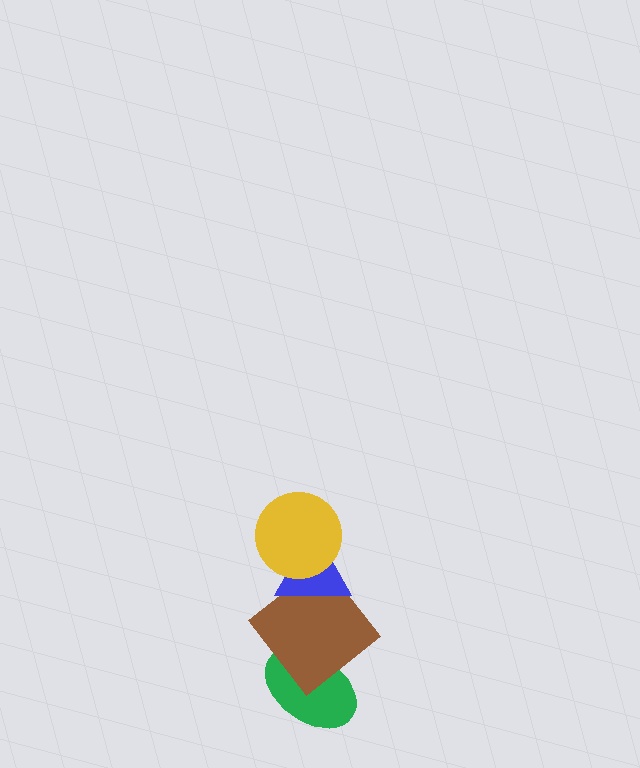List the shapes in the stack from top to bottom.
From top to bottom: the yellow circle, the blue triangle, the brown diamond, the green ellipse.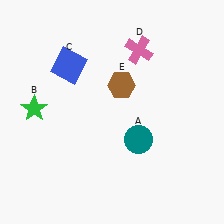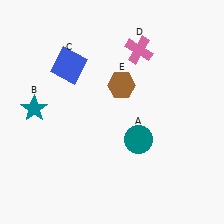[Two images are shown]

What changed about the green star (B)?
In Image 1, B is green. In Image 2, it changed to teal.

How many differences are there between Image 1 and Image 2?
There is 1 difference between the two images.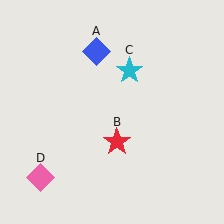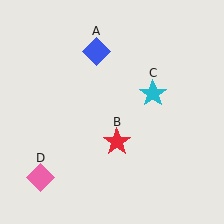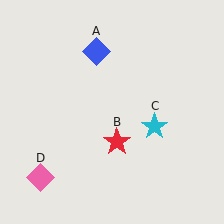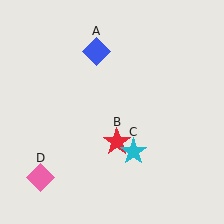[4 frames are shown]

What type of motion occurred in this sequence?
The cyan star (object C) rotated clockwise around the center of the scene.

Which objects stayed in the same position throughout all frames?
Blue diamond (object A) and red star (object B) and pink diamond (object D) remained stationary.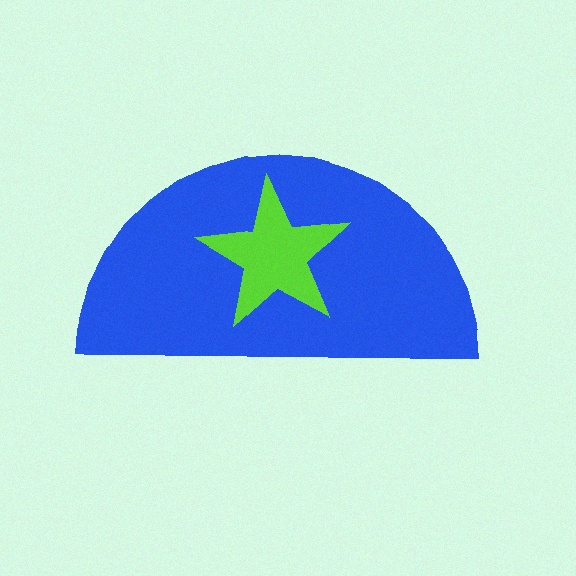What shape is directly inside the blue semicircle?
The lime star.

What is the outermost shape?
The blue semicircle.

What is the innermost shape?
The lime star.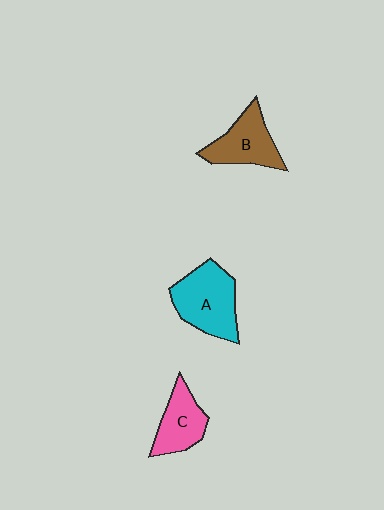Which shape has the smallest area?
Shape C (pink).